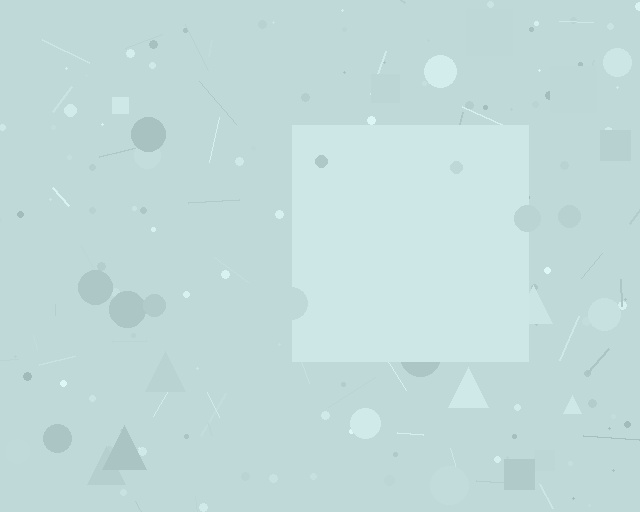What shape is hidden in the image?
A square is hidden in the image.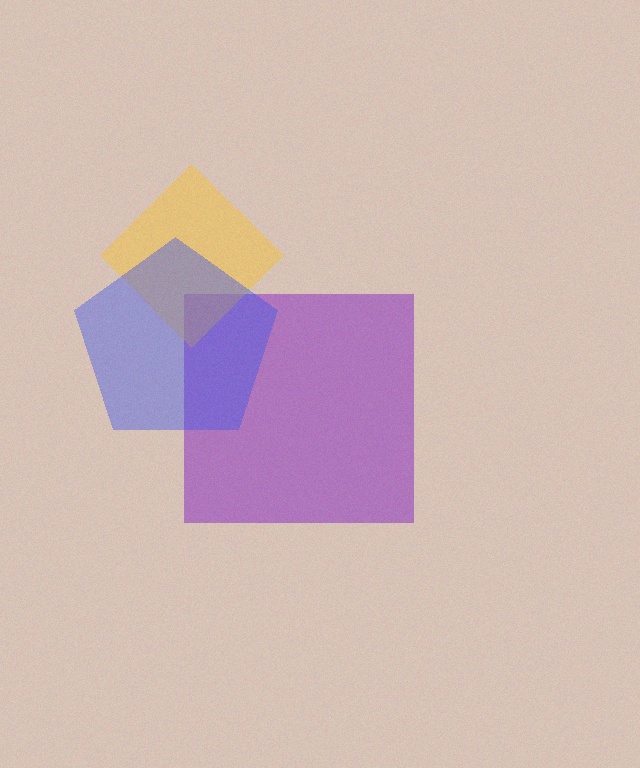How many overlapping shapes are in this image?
There are 3 overlapping shapes in the image.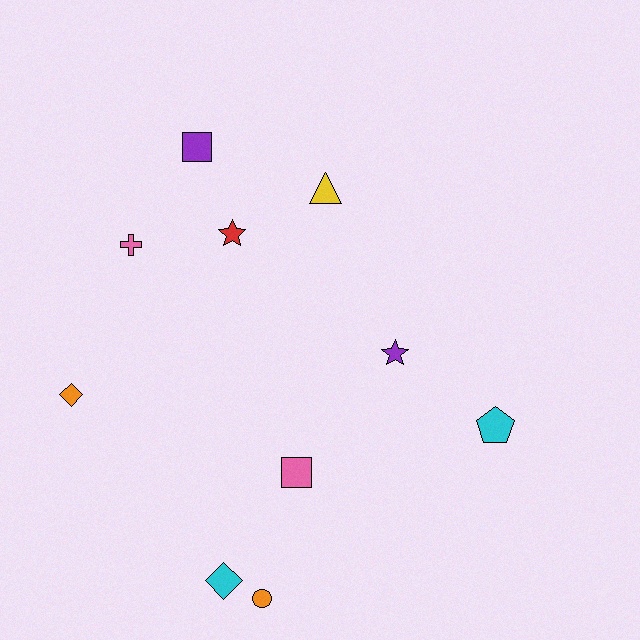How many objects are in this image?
There are 10 objects.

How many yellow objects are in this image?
There is 1 yellow object.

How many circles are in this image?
There is 1 circle.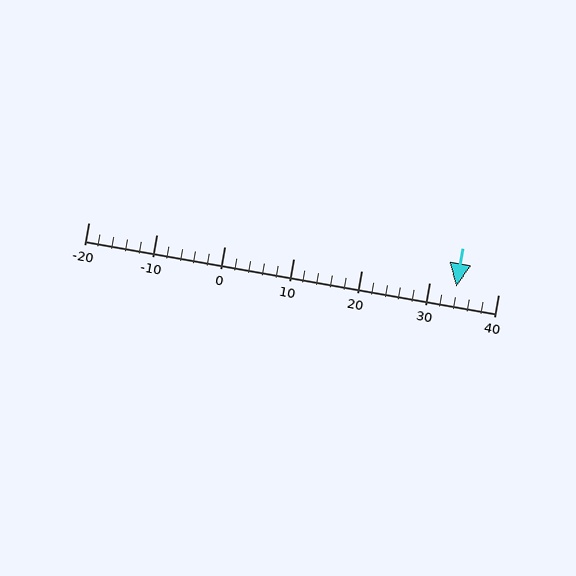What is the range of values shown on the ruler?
The ruler shows values from -20 to 40.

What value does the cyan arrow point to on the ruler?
The cyan arrow points to approximately 34.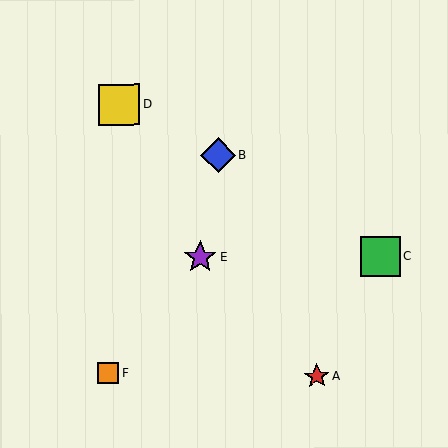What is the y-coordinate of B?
Object B is at y≈155.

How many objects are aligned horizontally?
2 objects (C, E) are aligned horizontally.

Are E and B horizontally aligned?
No, E is at y≈257 and B is at y≈155.